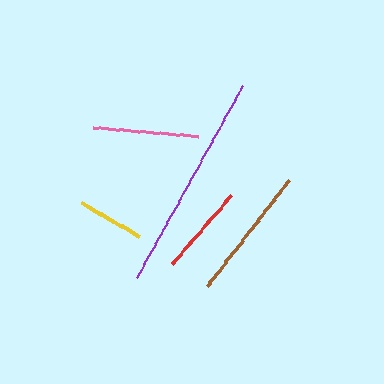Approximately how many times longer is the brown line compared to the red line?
The brown line is approximately 1.5 times the length of the red line.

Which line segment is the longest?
The purple line is the longest at approximately 218 pixels.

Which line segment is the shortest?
The yellow line is the shortest at approximately 67 pixels.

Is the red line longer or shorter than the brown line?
The brown line is longer than the red line.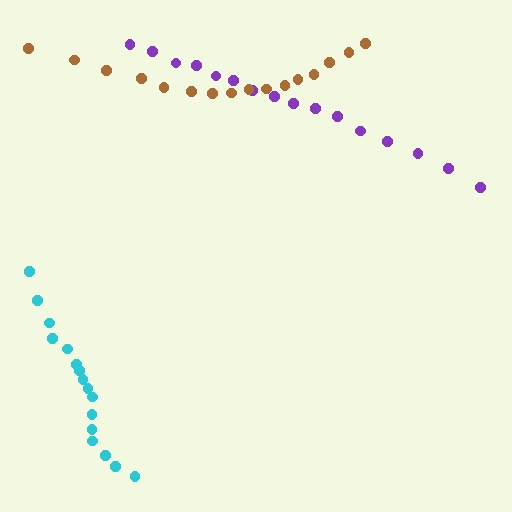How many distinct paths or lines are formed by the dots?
There are 3 distinct paths.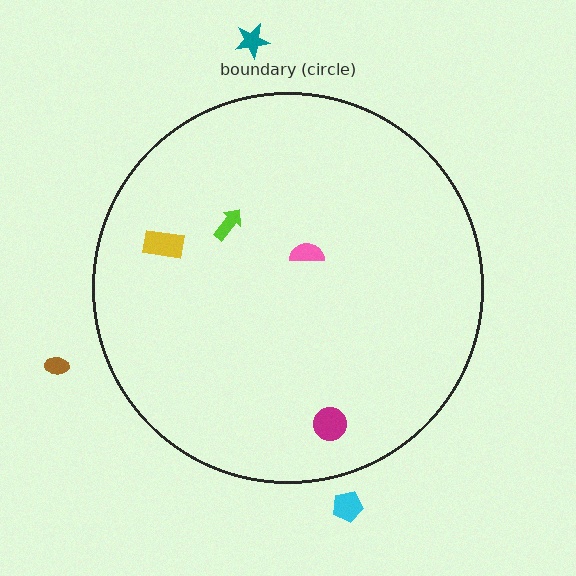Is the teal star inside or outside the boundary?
Outside.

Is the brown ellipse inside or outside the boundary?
Outside.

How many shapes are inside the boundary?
4 inside, 3 outside.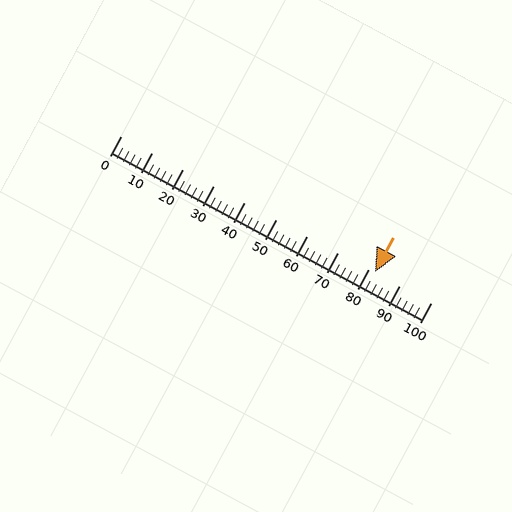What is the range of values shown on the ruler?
The ruler shows values from 0 to 100.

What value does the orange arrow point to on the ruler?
The orange arrow points to approximately 82.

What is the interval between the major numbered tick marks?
The major tick marks are spaced 10 units apart.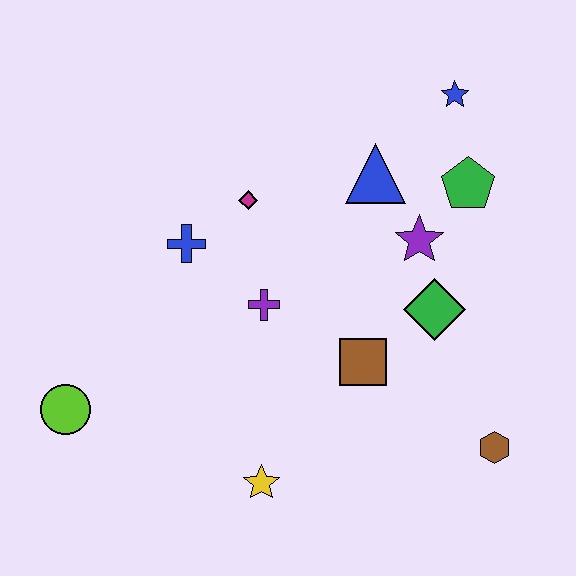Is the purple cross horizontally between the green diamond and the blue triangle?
No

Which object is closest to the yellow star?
The brown square is closest to the yellow star.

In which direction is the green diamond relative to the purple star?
The green diamond is below the purple star.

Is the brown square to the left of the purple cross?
No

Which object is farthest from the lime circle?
The blue star is farthest from the lime circle.